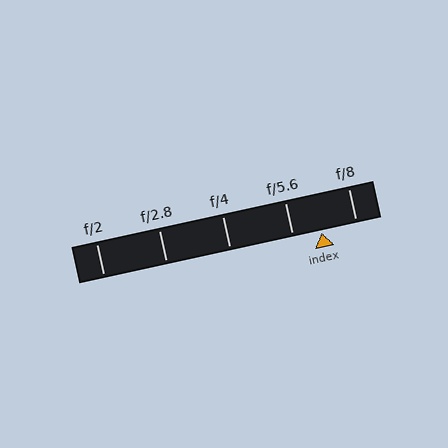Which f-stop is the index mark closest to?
The index mark is closest to f/5.6.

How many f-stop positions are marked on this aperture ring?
There are 5 f-stop positions marked.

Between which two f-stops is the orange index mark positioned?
The index mark is between f/5.6 and f/8.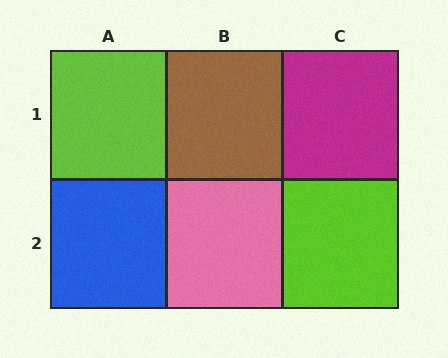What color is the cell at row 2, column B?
Pink.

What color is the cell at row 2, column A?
Blue.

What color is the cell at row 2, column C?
Lime.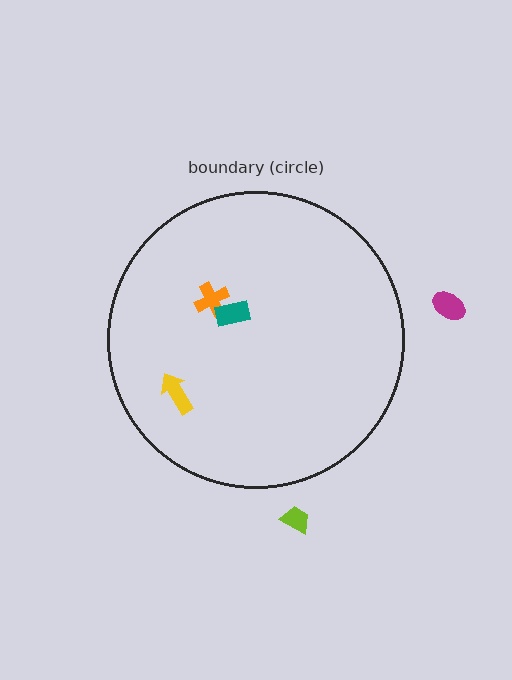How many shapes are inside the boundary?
3 inside, 2 outside.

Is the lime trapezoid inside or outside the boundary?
Outside.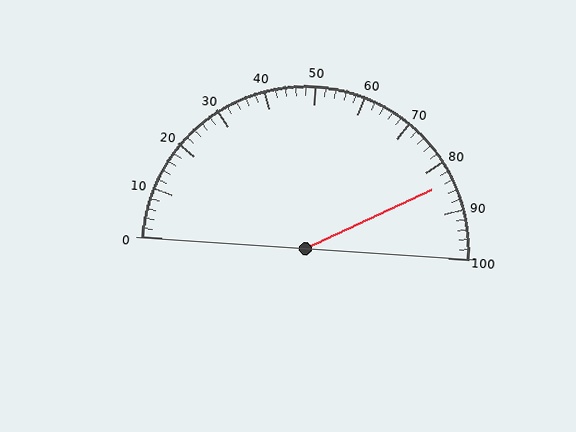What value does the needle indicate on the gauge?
The needle indicates approximately 84.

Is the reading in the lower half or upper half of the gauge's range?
The reading is in the upper half of the range (0 to 100).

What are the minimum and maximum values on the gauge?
The gauge ranges from 0 to 100.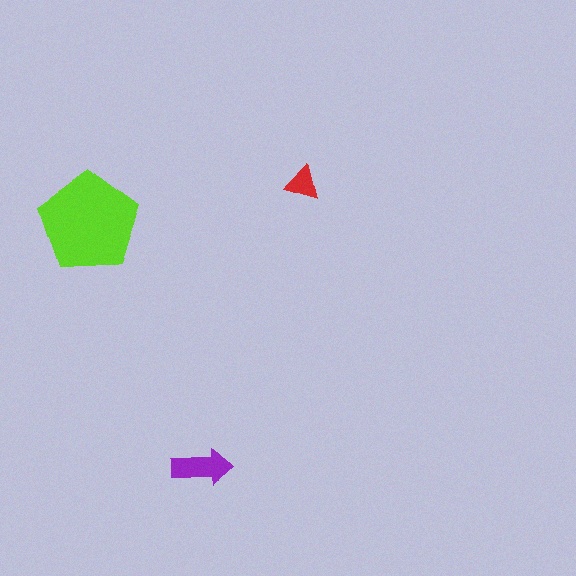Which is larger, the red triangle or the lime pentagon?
The lime pentagon.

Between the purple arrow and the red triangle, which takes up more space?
The purple arrow.